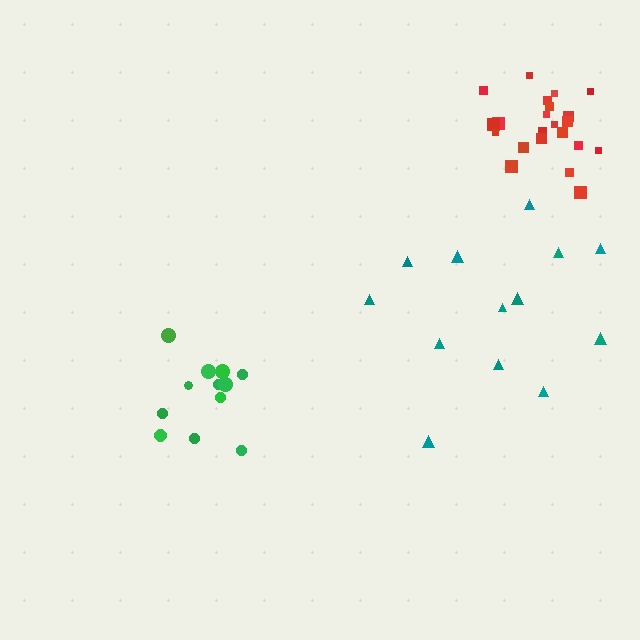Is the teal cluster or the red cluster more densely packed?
Red.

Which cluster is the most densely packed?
Red.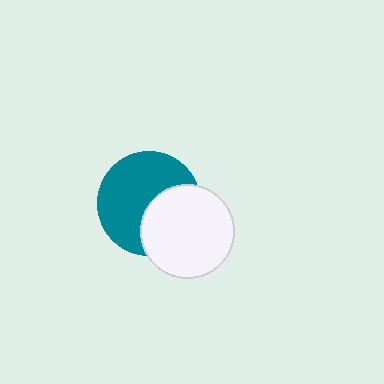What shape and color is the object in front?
The object in front is a white circle.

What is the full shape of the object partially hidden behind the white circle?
The partially hidden object is a teal circle.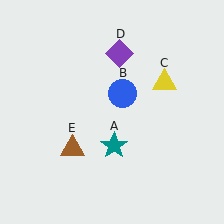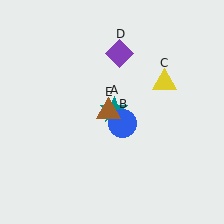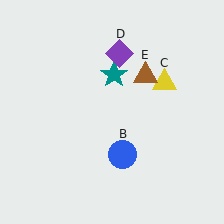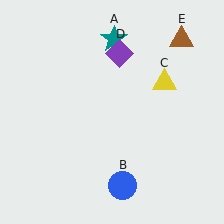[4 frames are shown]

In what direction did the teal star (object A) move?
The teal star (object A) moved up.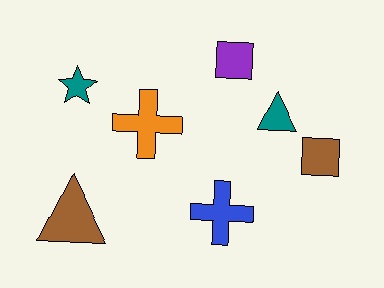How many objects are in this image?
There are 7 objects.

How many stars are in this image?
There is 1 star.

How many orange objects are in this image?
There is 1 orange object.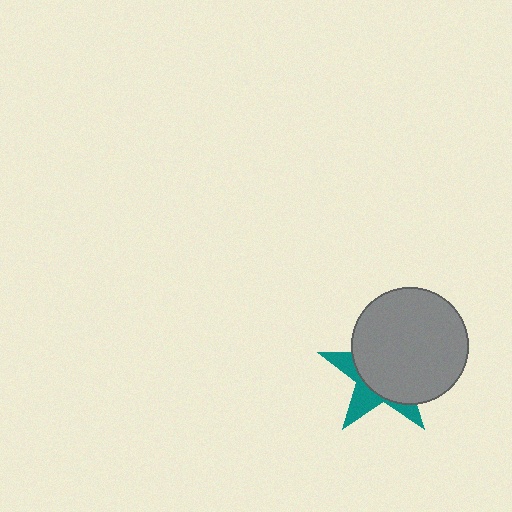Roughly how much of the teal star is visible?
A small part of it is visible (roughly 32%).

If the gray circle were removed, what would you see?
You would see the complete teal star.